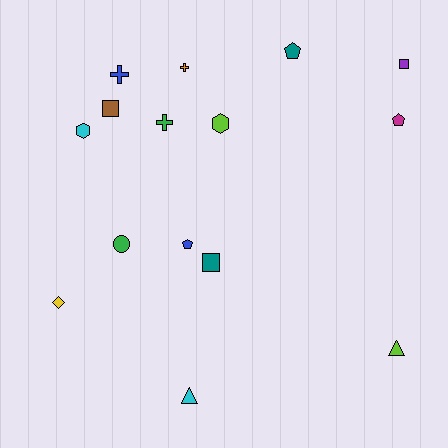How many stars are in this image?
There are no stars.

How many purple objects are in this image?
There is 1 purple object.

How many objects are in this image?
There are 15 objects.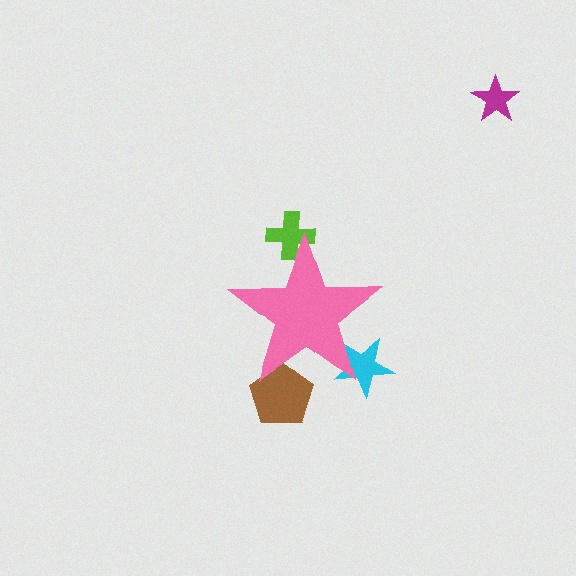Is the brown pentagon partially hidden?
Yes, the brown pentagon is partially hidden behind the pink star.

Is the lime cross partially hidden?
Yes, the lime cross is partially hidden behind the pink star.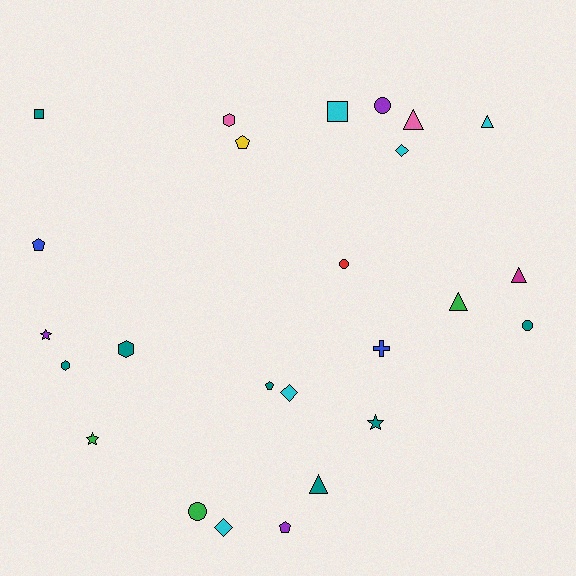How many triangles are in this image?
There are 5 triangles.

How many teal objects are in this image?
There are 7 teal objects.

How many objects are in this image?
There are 25 objects.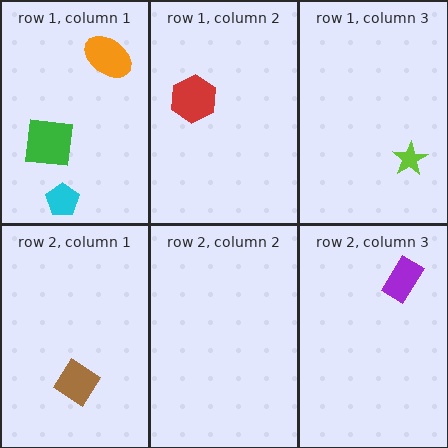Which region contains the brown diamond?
The row 2, column 1 region.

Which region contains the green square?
The row 1, column 1 region.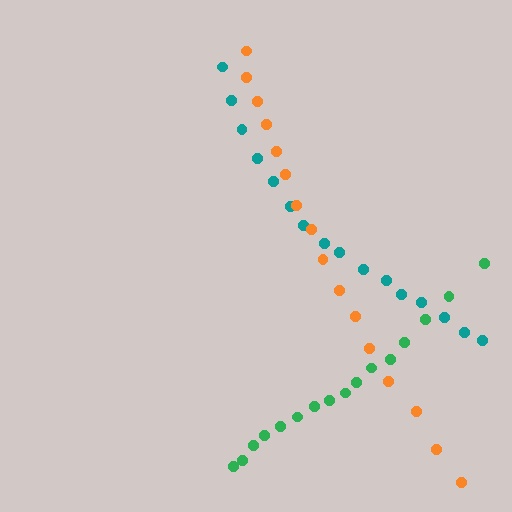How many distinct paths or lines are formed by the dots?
There are 3 distinct paths.